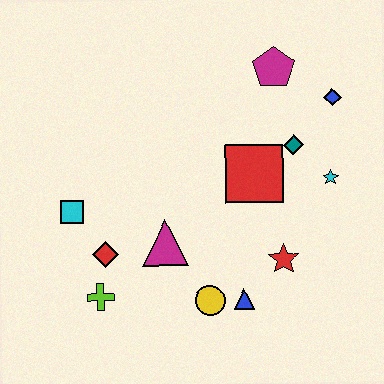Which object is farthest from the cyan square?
The blue diamond is farthest from the cyan square.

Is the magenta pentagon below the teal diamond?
No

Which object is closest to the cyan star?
The teal diamond is closest to the cyan star.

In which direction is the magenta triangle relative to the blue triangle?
The magenta triangle is to the left of the blue triangle.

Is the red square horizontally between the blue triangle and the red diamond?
No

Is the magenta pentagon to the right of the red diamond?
Yes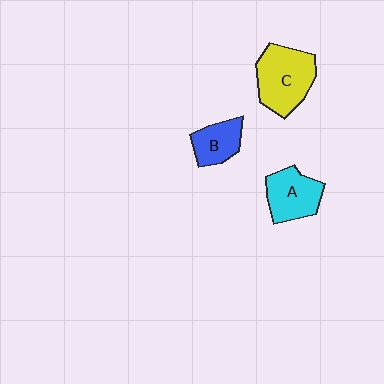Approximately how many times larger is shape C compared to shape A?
Approximately 1.3 times.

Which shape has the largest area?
Shape C (yellow).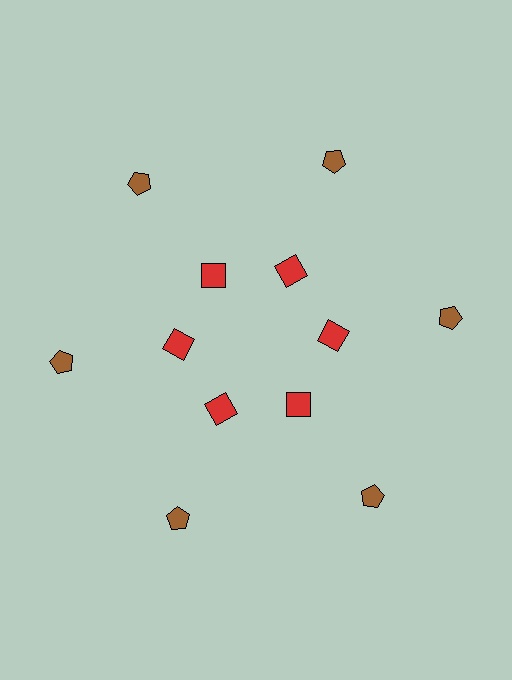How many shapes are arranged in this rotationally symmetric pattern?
There are 12 shapes, arranged in 6 groups of 2.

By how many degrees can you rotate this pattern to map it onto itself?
The pattern maps onto itself every 60 degrees of rotation.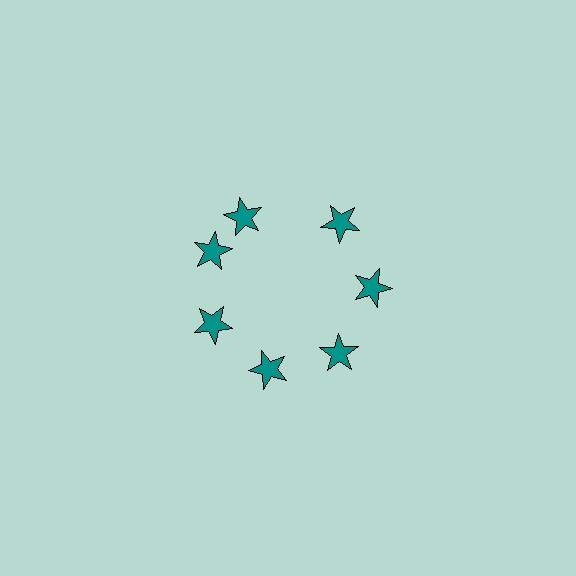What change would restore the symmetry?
The symmetry would be restored by rotating it back into even spacing with its neighbors so that all 7 stars sit at equal angles and equal distance from the center.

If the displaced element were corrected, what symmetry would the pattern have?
It would have 7-fold rotational symmetry — the pattern would map onto itself every 51 degrees.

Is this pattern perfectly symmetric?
No. The 7 teal stars are arranged in a ring, but one element near the 12 o'clock position is rotated out of alignment along the ring, breaking the 7-fold rotational symmetry.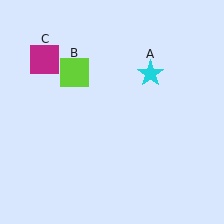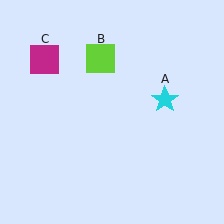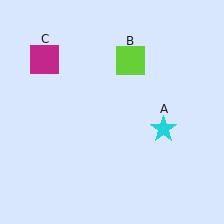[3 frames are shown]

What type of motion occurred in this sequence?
The cyan star (object A), lime square (object B) rotated clockwise around the center of the scene.